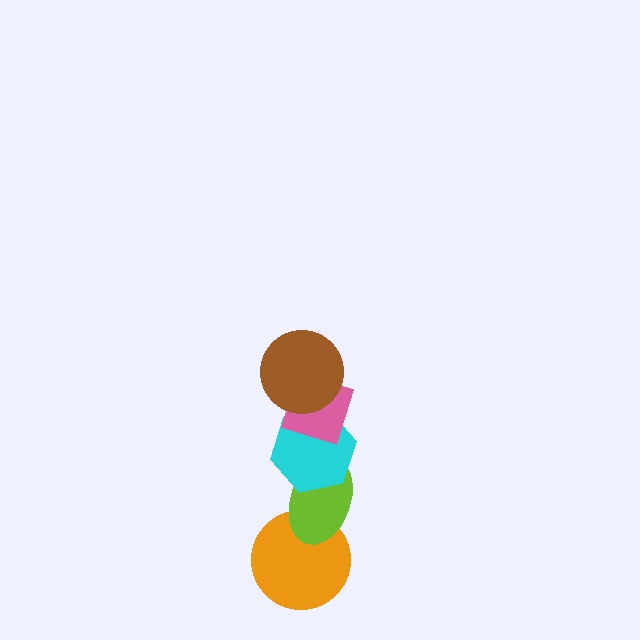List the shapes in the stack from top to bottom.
From top to bottom: the brown circle, the pink diamond, the cyan hexagon, the lime ellipse, the orange circle.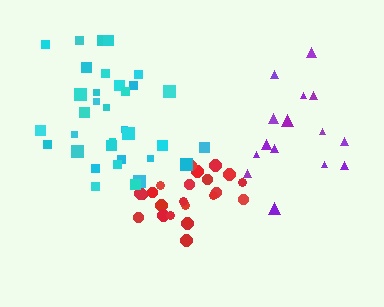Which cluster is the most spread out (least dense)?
Purple.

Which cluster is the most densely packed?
Red.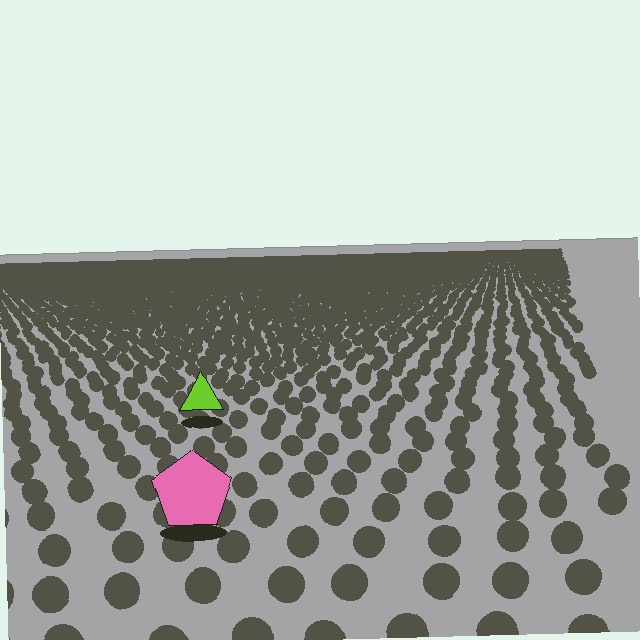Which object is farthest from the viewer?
The lime triangle is farthest from the viewer. It appears smaller and the ground texture around it is denser.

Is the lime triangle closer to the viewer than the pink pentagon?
No. The pink pentagon is closer — you can tell from the texture gradient: the ground texture is coarser near it.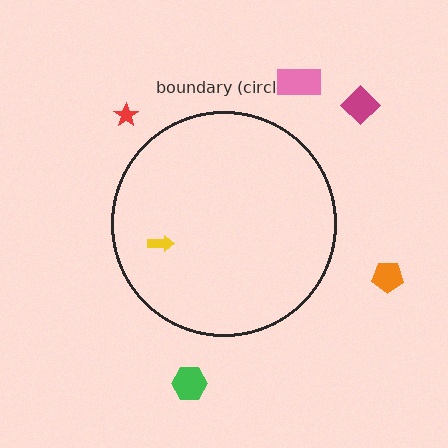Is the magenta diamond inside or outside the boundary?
Outside.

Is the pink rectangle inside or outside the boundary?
Outside.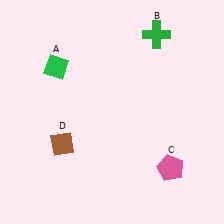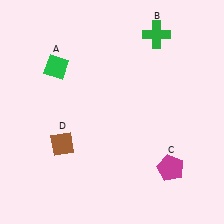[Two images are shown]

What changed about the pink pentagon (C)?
In Image 1, C is pink. In Image 2, it changed to magenta.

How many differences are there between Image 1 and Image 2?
There is 1 difference between the two images.